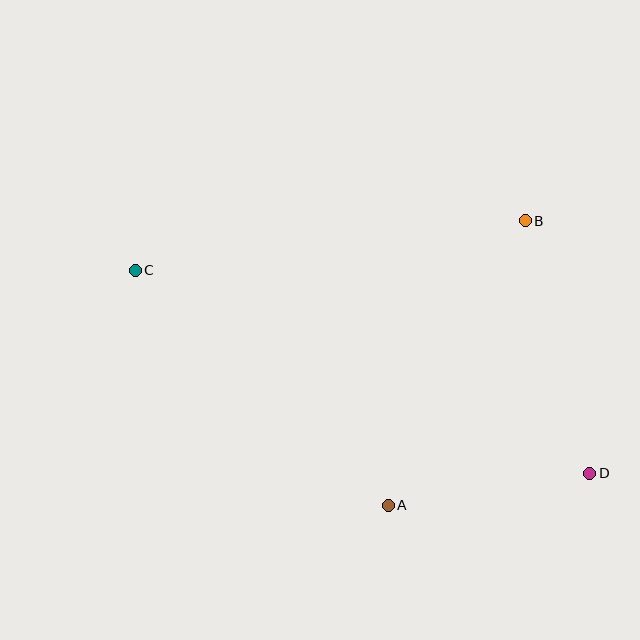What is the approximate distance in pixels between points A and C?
The distance between A and C is approximately 346 pixels.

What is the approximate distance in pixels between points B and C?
The distance between B and C is approximately 393 pixels.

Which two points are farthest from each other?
Points C and D are farthest from each other.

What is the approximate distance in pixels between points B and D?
The distance between B and D is approximately 261 pixels.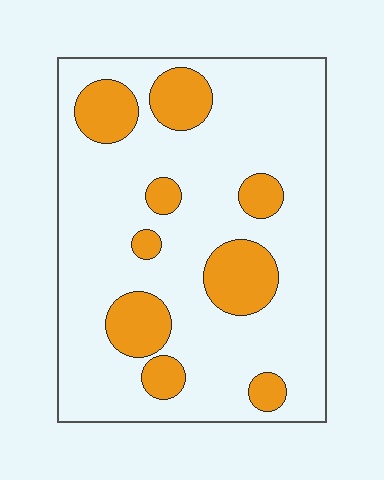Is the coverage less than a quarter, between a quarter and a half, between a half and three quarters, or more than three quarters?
Less than a quarter.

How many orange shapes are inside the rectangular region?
9.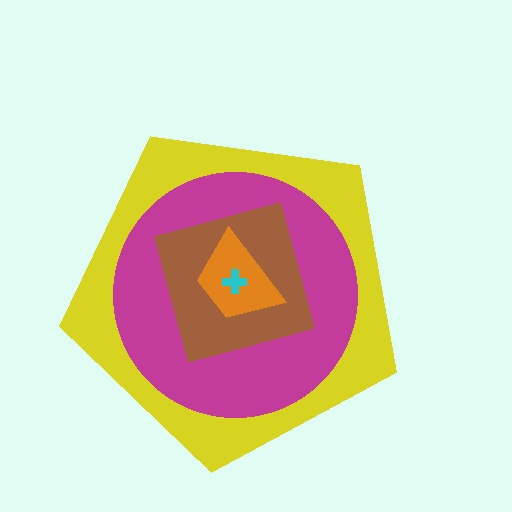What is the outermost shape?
The yellow pentagon.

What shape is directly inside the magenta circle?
The brown square.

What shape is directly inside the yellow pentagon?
The magenta circle.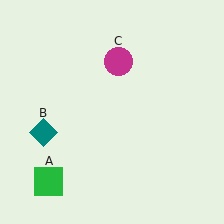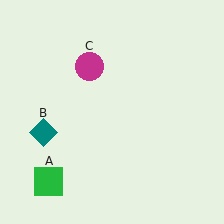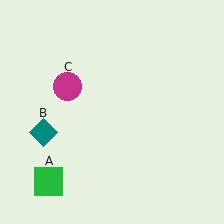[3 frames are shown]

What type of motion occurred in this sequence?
The magenta circle (object C) rotated counterclockwise around the center of the scene.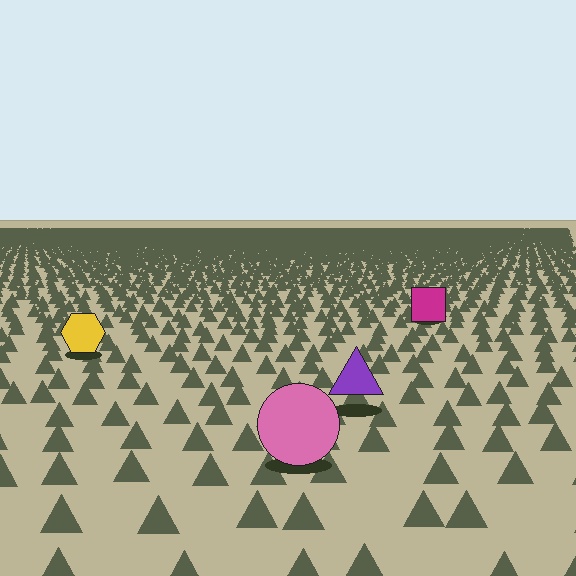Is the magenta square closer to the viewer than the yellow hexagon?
No. The yellow hexagon is closer — you can tell from the texture gradient: the ground texture is coarser near it.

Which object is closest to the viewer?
The pink circle is closest. The texture marks near it are larger and more spread out.